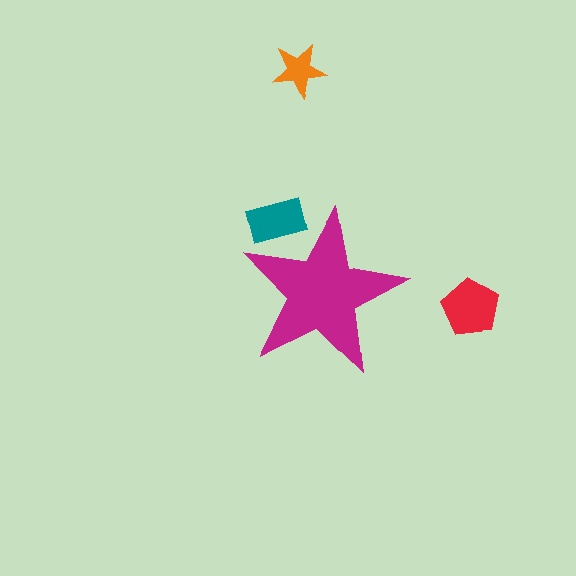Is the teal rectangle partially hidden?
Yes, the teal rectangle is partially hidden behind the magenta star.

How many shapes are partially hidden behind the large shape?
1 shape is partially hidden.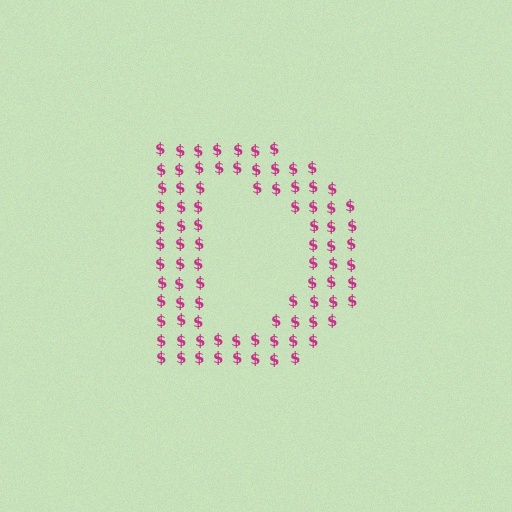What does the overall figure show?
The overall figure shows the letter D.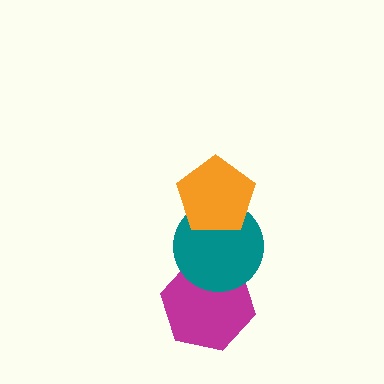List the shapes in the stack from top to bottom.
From top to bottom: the orange pentagon, the teal circle, the magenta hexagon.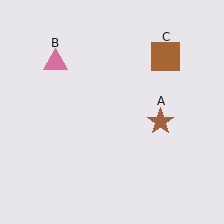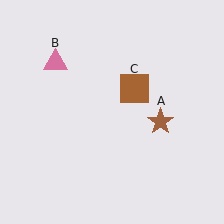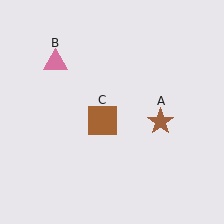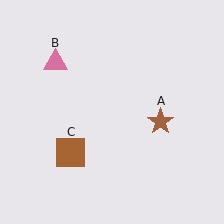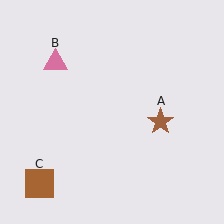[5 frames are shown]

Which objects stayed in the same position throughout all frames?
Brown star (object A) and pink triangle (object B) remained stationary.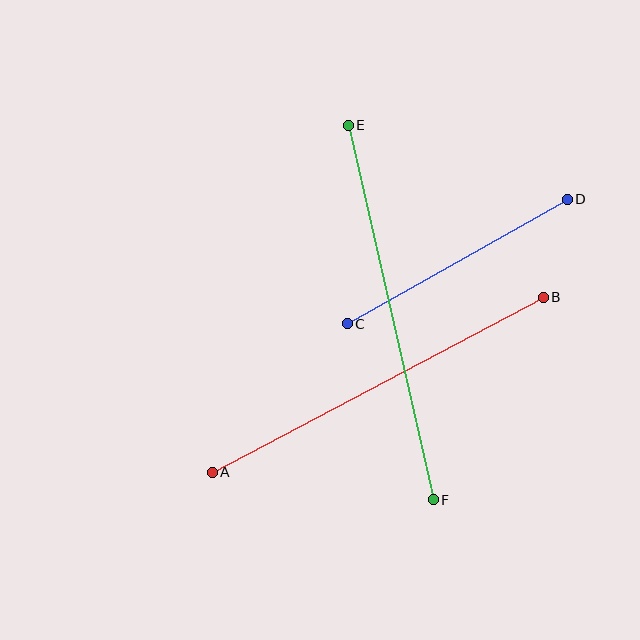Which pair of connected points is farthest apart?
Points E and F are farthest apart.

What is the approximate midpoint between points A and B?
The midpoint is at approximately (378, 385) pixels.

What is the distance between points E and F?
The distance is approximately 384 pixels.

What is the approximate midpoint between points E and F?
The midpoint is at approximately (391, 313) pixels.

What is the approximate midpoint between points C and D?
The midpoint is at approximately (457, 262) pixels.